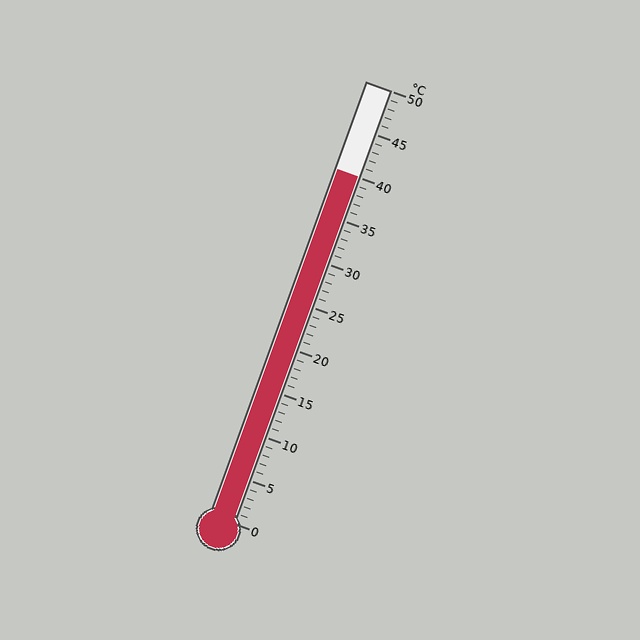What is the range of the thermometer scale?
The thermometer scale ranges from 0°C to 50°C.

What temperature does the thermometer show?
The thermometer shows approximately 40°C.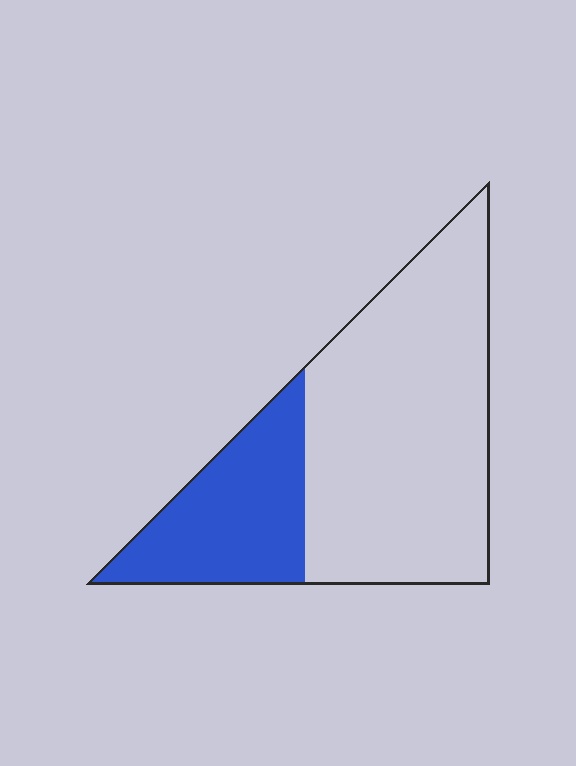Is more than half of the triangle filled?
No.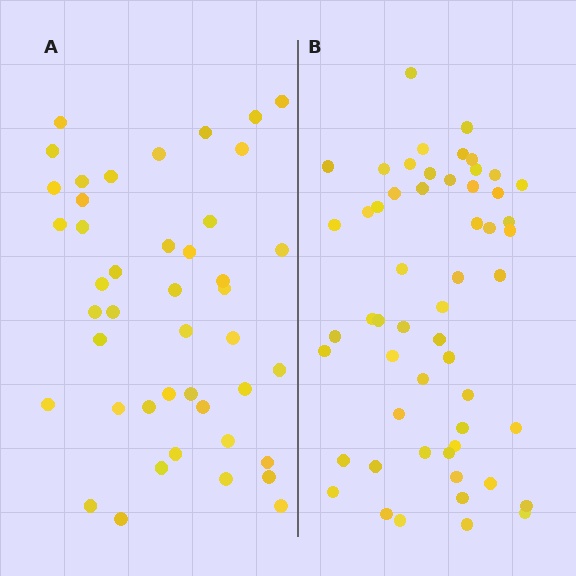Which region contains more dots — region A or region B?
Region B (the right region) has more dots.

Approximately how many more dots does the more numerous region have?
Region B has roughly 12 or so more dots than region A.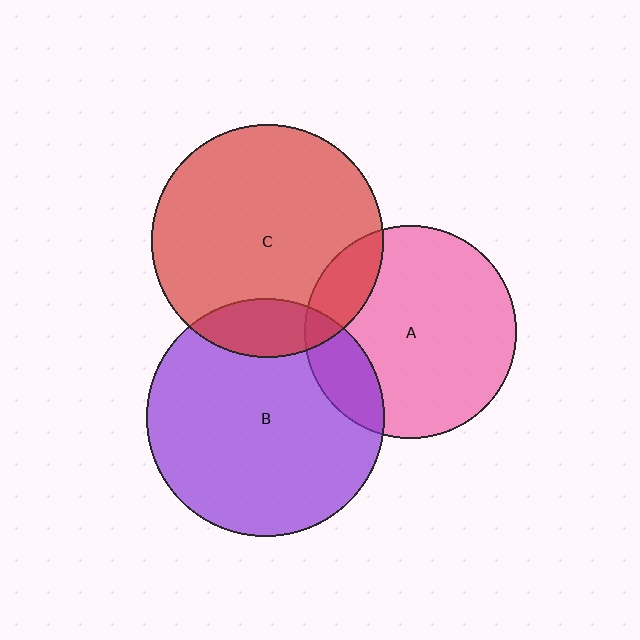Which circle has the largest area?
Circle B (purple).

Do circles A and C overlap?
Yes.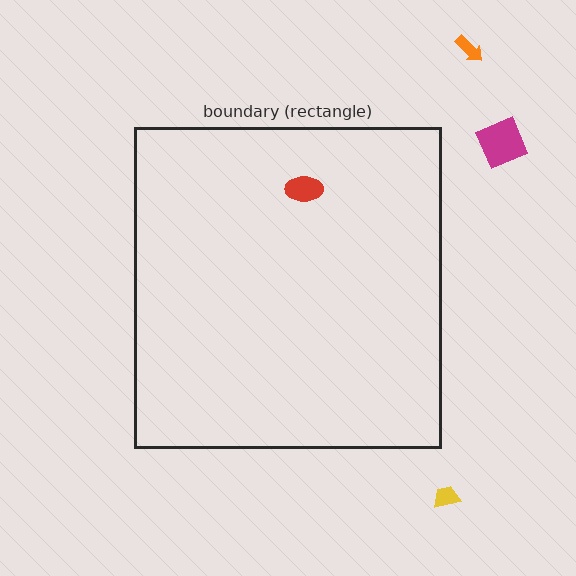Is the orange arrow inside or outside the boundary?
Outside.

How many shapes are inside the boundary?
1 inside, 3 outside.